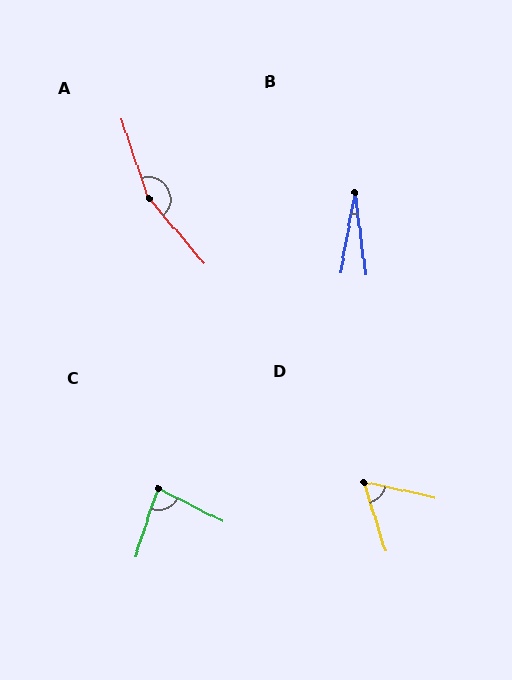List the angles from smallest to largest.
B (18°), D (60°), C (81°), A (158°).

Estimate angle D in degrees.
Approximately 60 degrees.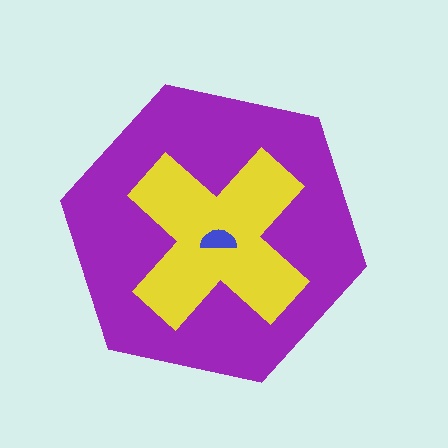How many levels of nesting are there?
3.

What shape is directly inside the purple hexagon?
The yellow cross.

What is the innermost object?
The blue semicircle.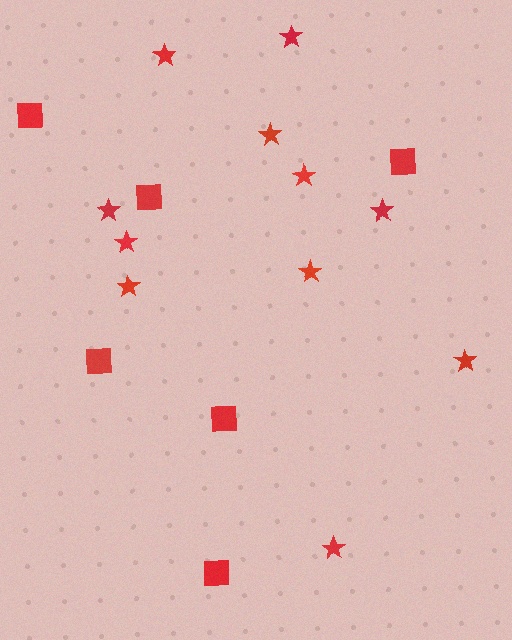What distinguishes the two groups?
There are 2 groups: one group of squares (6) and one group of stars (11).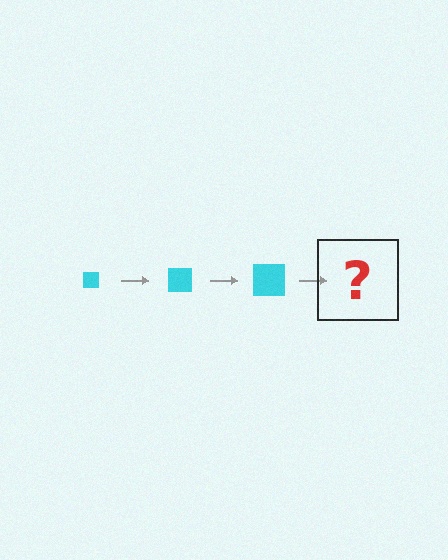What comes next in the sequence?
The next element should be a cyan square, larger than the previous one.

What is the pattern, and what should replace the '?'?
The pattern is that the square gets progressively larger each step. The '?' should be a cyan square, larger than the previous one.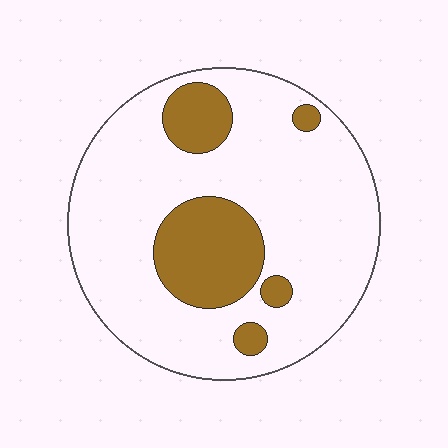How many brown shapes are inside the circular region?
5.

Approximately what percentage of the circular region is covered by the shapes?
Approximately 20%.